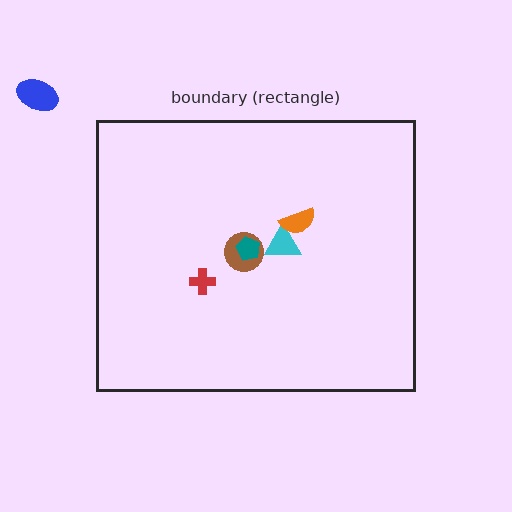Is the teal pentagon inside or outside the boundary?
Inside.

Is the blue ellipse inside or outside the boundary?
Outside.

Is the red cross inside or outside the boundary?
Inside.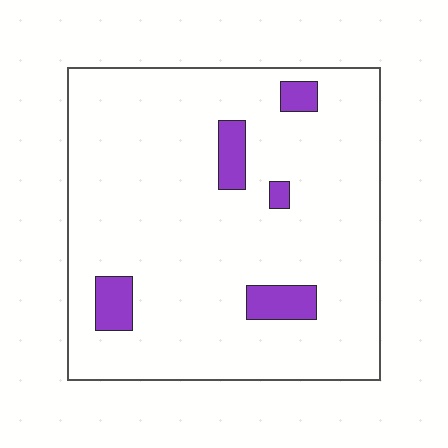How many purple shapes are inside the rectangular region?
5.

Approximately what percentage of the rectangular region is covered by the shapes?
Approximately 10%.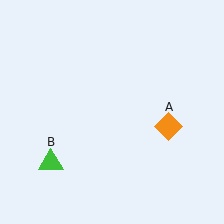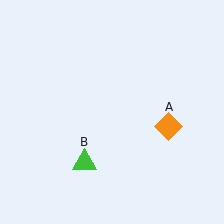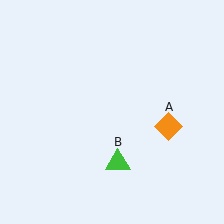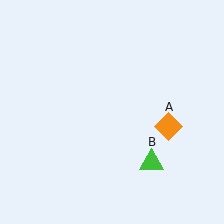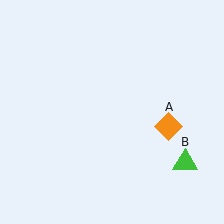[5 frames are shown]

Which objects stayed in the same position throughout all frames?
Orange diamond (object A) remained stationary.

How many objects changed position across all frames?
1 object changed position: green triangle (object B).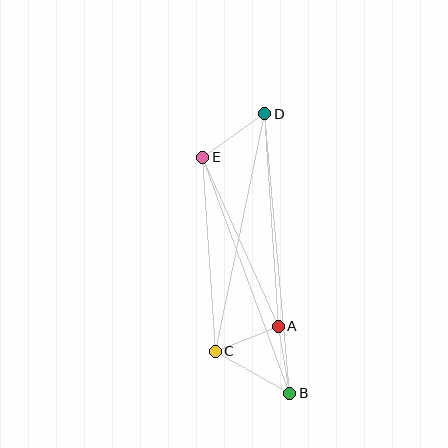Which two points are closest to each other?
Points A and C are closest to each other.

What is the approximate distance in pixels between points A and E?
The distance between A and E is approximately 185 pixels.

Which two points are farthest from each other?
Points B and D are farthest from each other.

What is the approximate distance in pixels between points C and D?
The distance between C and D is approximately 243 pixels.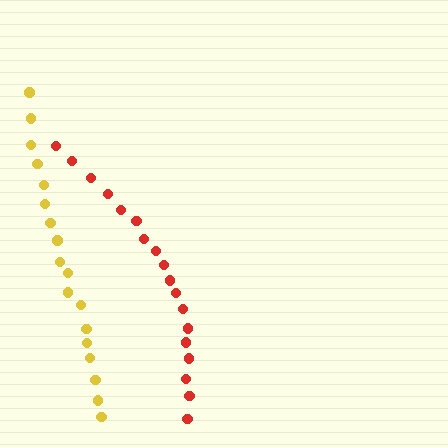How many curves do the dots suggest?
There are 2 distinct paths.